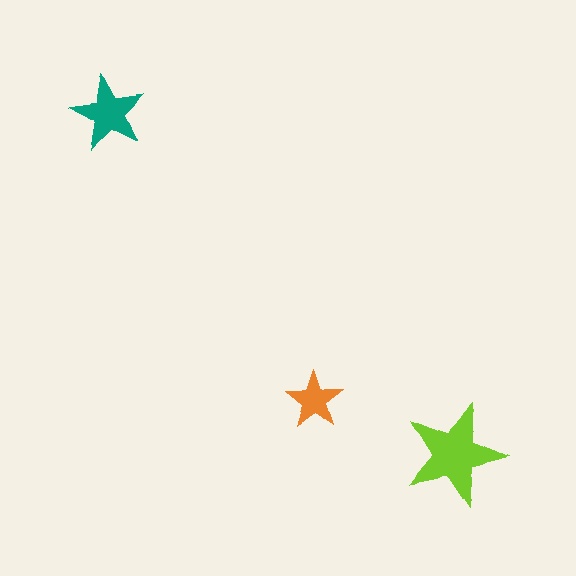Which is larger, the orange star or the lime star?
The lime one.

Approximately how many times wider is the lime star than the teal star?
About 1.5 times wider.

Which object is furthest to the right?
The lime star is rightmost.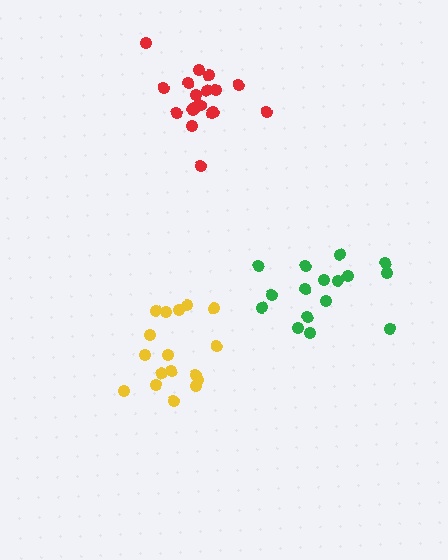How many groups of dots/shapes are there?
There are 3 groups.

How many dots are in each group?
Group 1: 19 dots, Group 2: 17 dots, Group 3: 16 dots (52 total).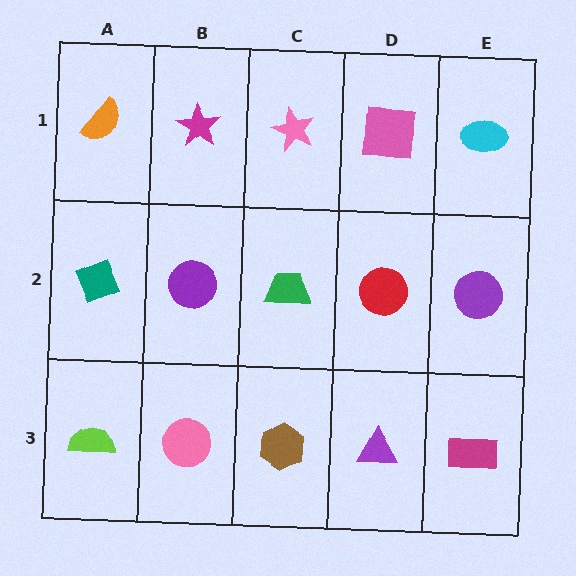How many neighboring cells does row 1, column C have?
3.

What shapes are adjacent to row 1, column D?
A red circle (row 2, column D), a pink star (row 1, column C), a cyan ellipse (row 1, column E).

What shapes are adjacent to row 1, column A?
A teal diamond (row 2, column A), a magenta star (row 1, column B).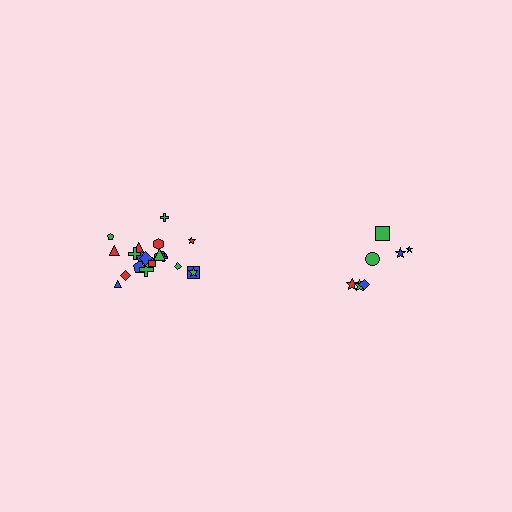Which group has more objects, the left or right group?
The left group.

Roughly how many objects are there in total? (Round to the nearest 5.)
Roughly 30 objects in total.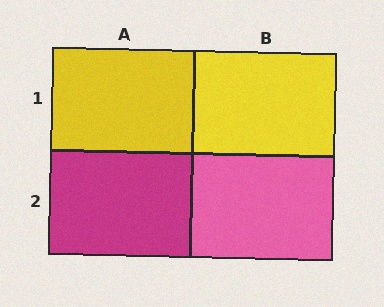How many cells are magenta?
1 cell is magenta.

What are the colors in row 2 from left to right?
Magenta, pink.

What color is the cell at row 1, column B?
Yellow.